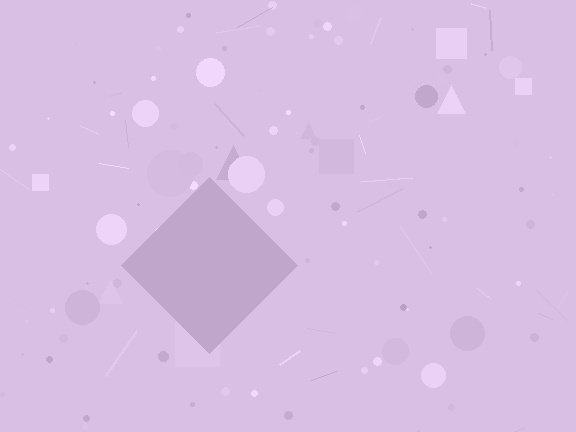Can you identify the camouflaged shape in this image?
The camouflaged shape is a diamond.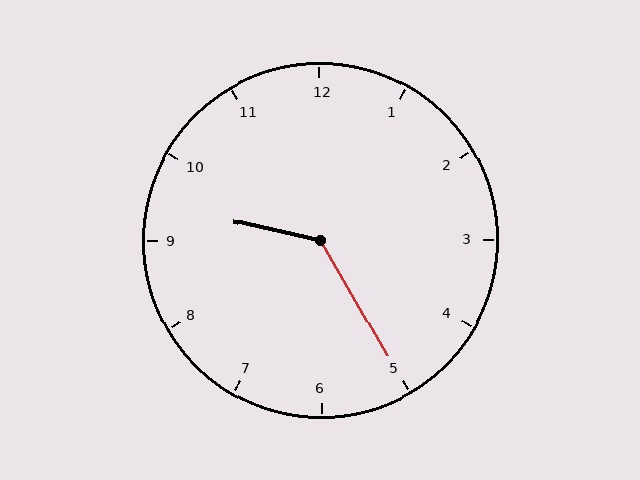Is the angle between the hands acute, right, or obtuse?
It is obtuse.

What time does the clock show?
9:25.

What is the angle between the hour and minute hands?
Approximately 132 degrees.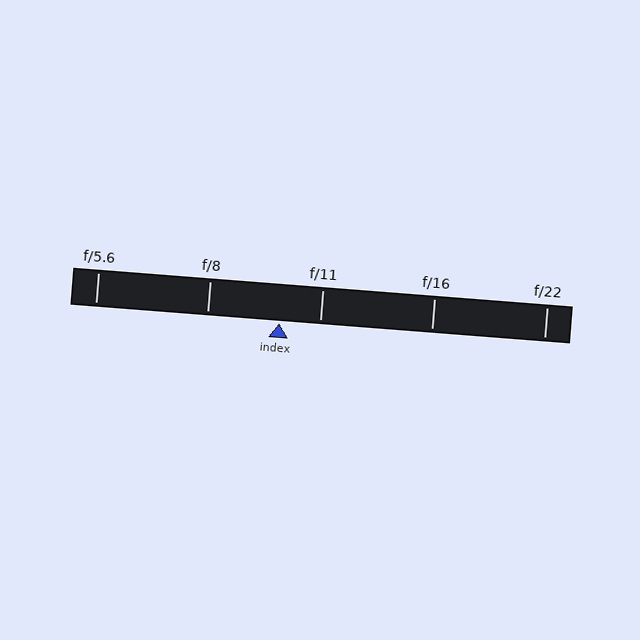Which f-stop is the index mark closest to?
The index mark is closest to f/11.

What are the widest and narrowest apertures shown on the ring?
The widest aperture shown is f/5.6 and the narrowest is f/22.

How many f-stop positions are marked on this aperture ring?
There are 5 f-stop positions marked.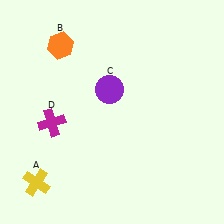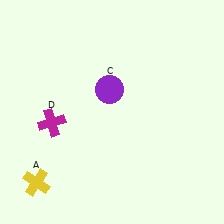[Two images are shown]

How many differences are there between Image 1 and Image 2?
There is 1 difference between the two images.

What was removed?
The orange hexagon (B) was removed in Image 2.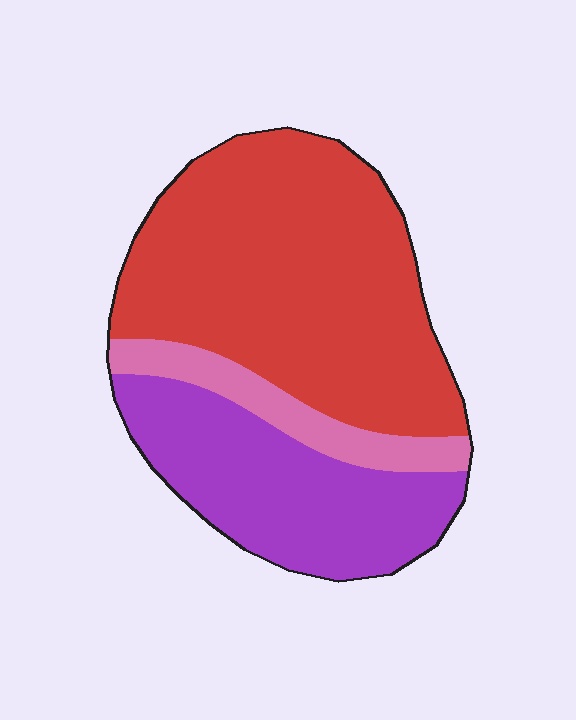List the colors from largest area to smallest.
From largest to smallest: red, purple, pink.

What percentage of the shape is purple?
Purple covers roughly 30% of the shape.